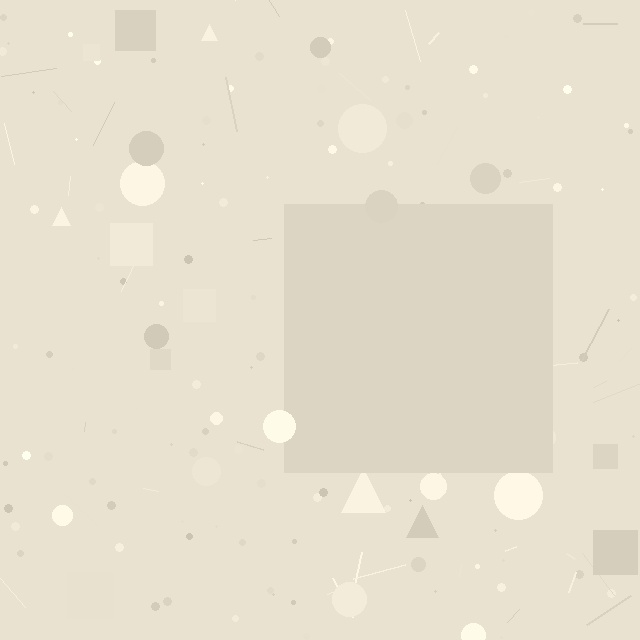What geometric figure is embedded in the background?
A square is embedded in the background.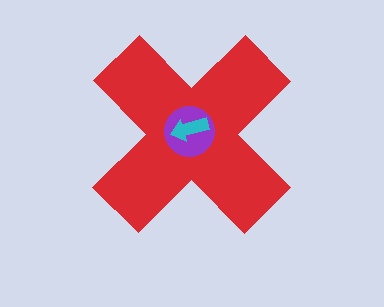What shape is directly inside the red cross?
The purple circle.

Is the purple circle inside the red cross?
Yes.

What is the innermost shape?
The cyan arrow.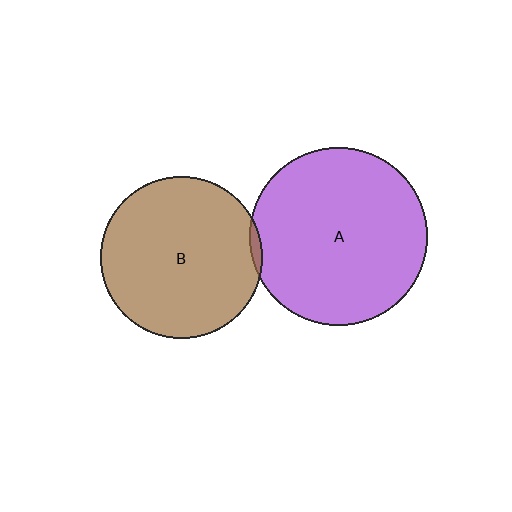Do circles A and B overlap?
Yes.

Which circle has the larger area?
Circle A (purple).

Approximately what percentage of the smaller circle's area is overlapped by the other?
Approximately 5%.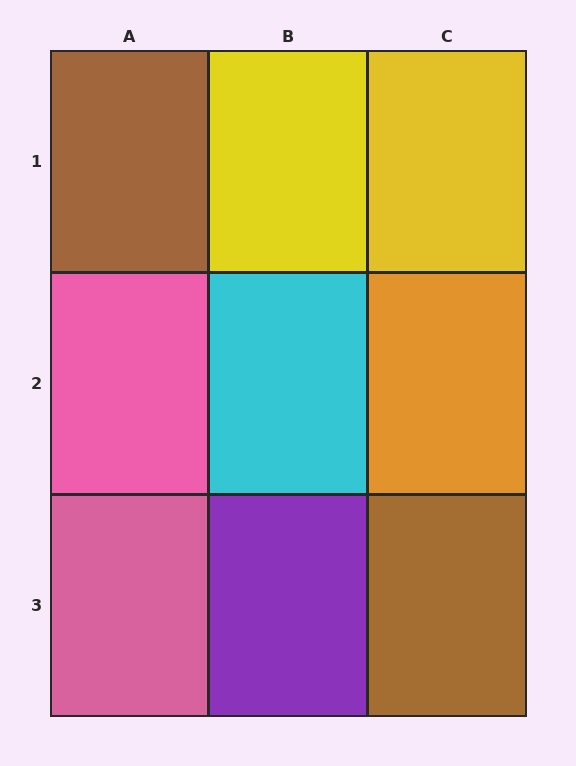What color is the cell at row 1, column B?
Yellow.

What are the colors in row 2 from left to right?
Pink, cyan, orange.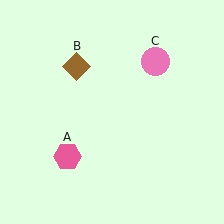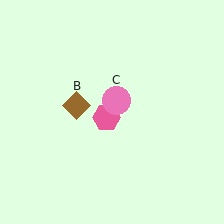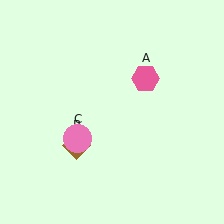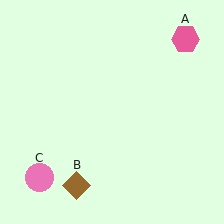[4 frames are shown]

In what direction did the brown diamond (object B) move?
The brown diamond (object B) moved down.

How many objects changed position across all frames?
3 objects changed position: pink hexagon (object A), brown diamond (object B), pink circle (object C).